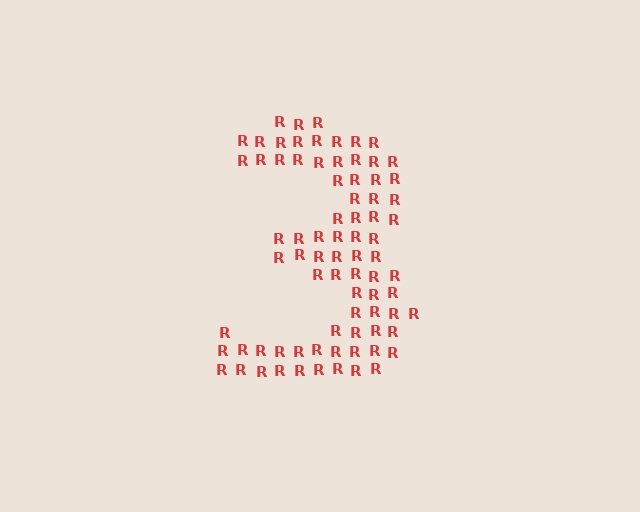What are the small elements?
The small elements are letter R's.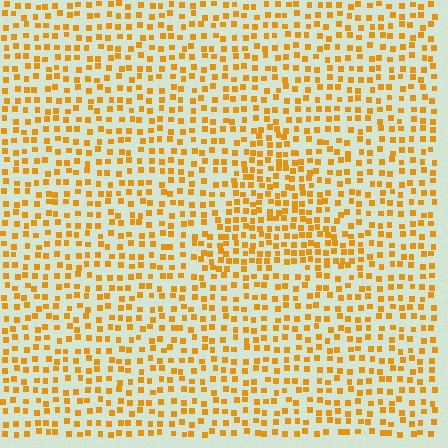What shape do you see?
I see a triangle.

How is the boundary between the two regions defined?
The boundary is defined by a change in element density (approximately 1.6x ratio). All elements are the same color, size, and shape.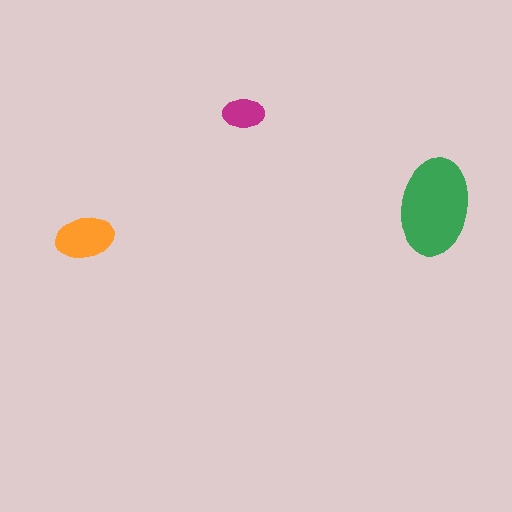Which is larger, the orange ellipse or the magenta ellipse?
The orange one.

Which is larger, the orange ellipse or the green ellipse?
The green one.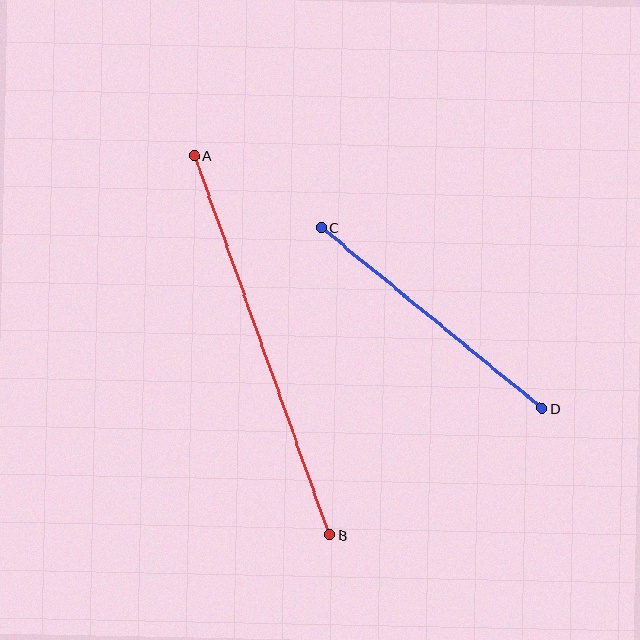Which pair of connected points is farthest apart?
Points A and B are farthest apart.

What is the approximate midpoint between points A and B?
The midpoint is at approximately (262, 345) pixels.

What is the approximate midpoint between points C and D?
The midpoint is at approximately (432, 318) pixels.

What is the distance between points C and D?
The distance is approximately 285 pixels.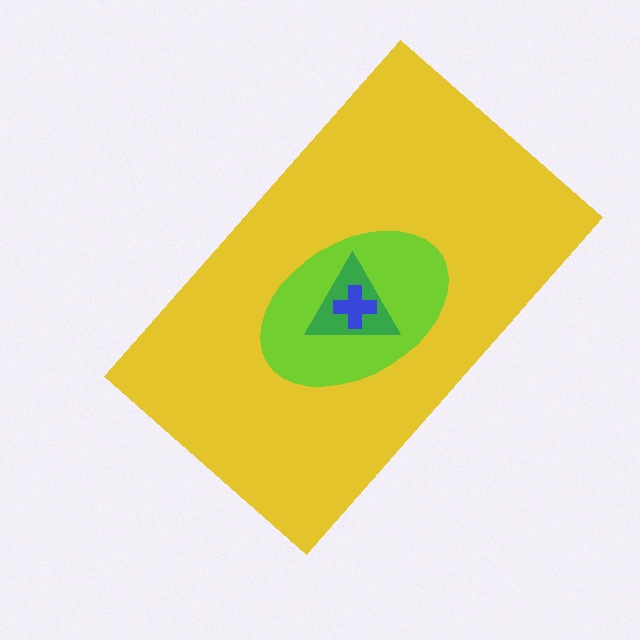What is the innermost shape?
The blue cross.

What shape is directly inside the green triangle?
The blue cross.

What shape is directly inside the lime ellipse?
The green triangle.